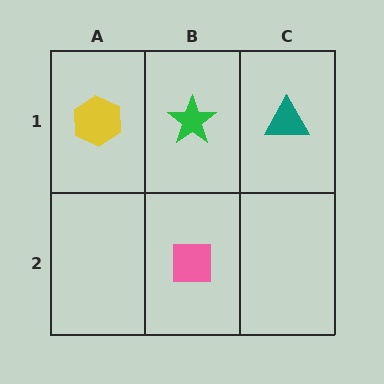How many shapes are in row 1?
3 shapes.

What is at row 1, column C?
A teal triangle.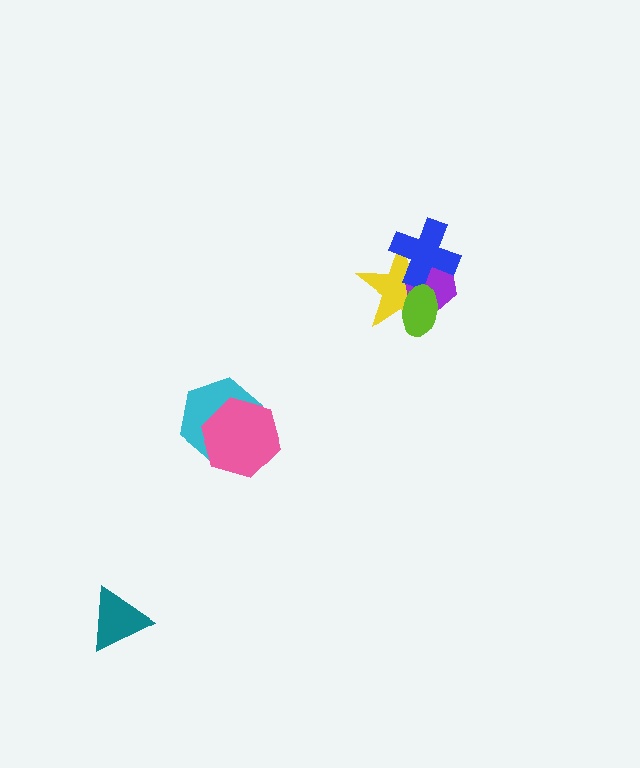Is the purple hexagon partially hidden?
Yes, it is partially covered by another shape.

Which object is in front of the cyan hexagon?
The pink hexagon is in front of the cyan hexagon.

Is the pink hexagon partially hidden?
No, no other shape covers it.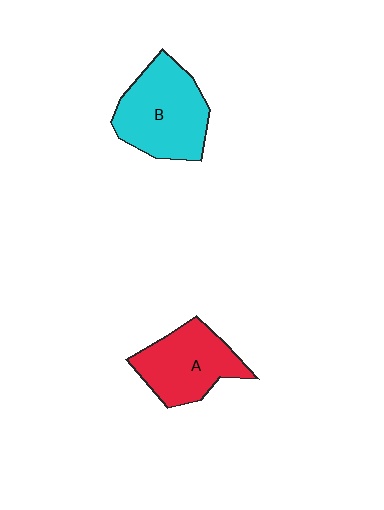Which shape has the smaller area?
Shape A (red).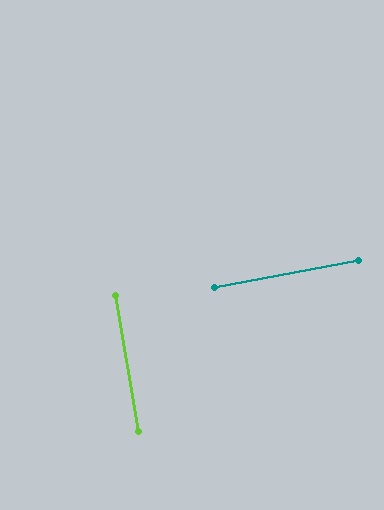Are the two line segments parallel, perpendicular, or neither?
Perpendicular — they meet at approximately 89°.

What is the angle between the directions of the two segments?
Approximately 89 degrees.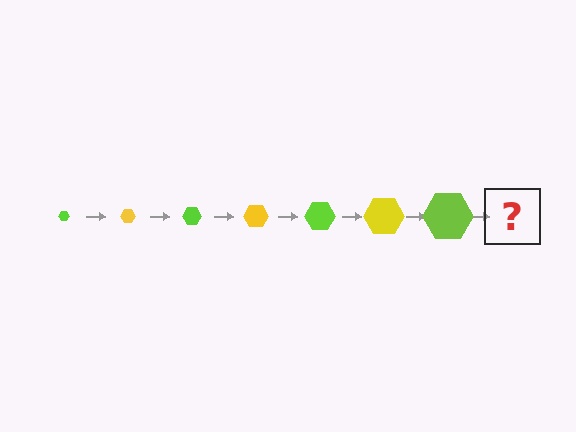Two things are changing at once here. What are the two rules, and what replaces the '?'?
The two rules are that the hexagon grows larger each step and the color cycles through lime and yellow. The '?' should be a yellow hexagon, larger than the previous one.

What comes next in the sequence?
The next element should be a yellow hexagon, larger than the previous one.